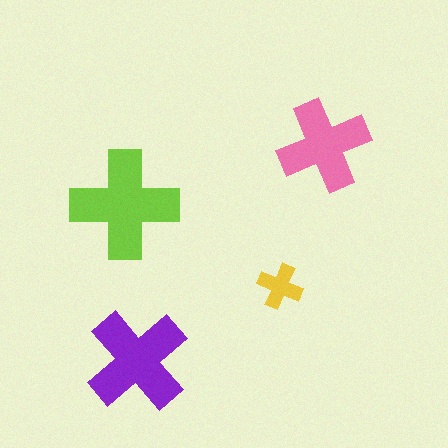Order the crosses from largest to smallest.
the lime one, the purple one, the pink one, the yellow one.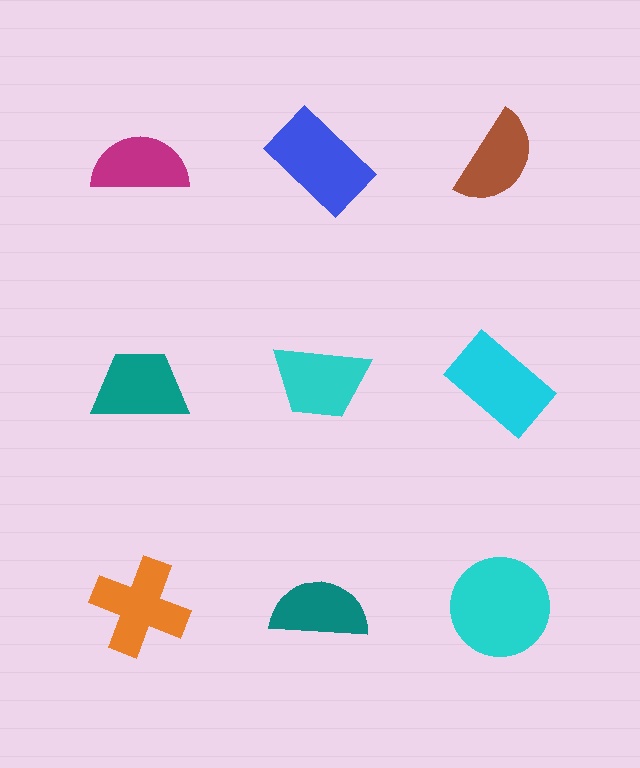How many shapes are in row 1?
3 shapes.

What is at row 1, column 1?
A magenta semicircle.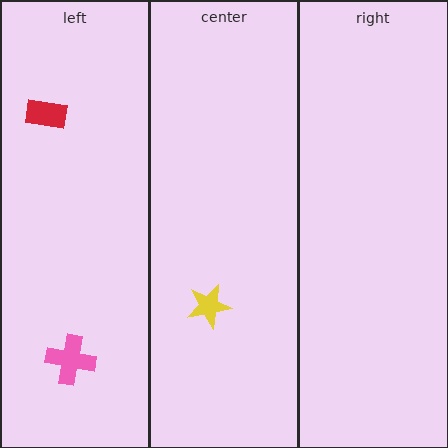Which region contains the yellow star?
The center region.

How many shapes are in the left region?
2.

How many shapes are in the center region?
1.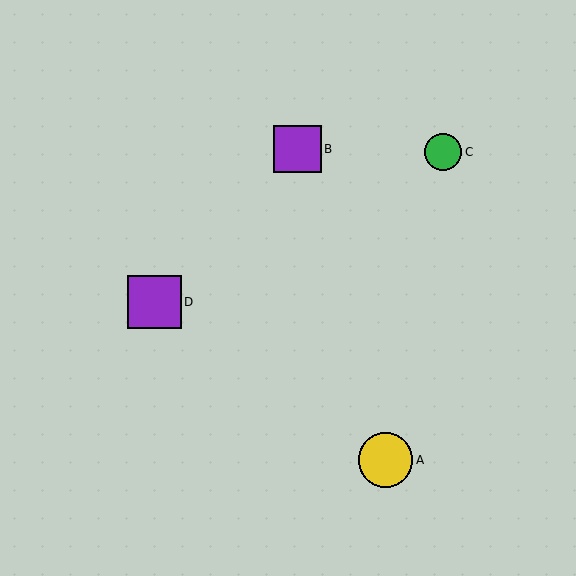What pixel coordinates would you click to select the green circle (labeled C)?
Click at (443, 152) to select the green circle C.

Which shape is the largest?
The yellow circle (labeled A) is the largest.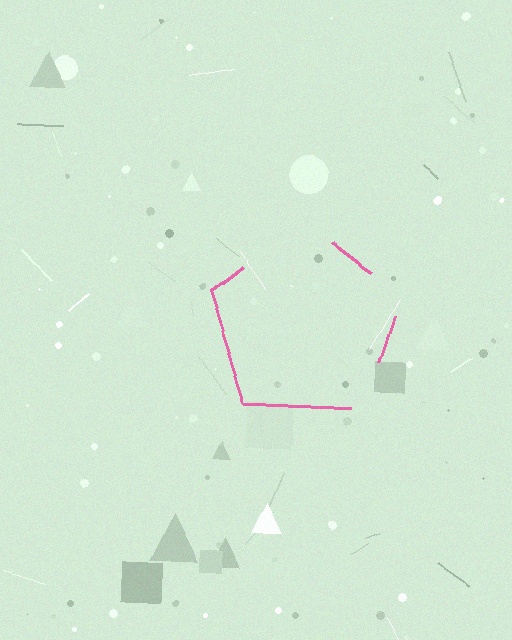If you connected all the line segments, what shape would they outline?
They would outline a pentagon.